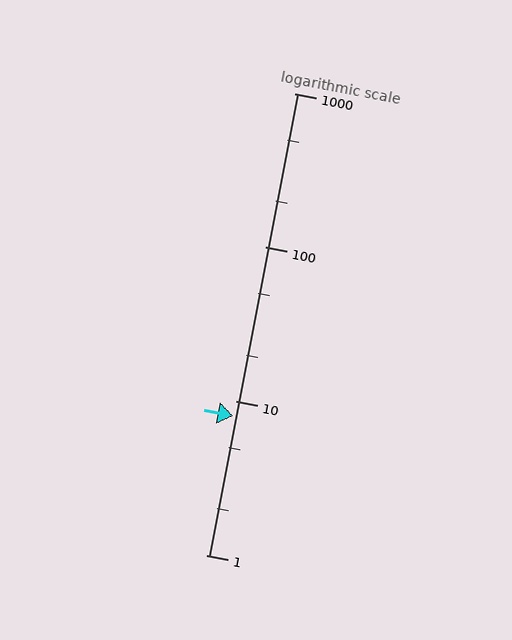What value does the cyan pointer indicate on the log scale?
The pointer indicates approximately 8.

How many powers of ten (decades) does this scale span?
The scale spans 3 decades, from 1 to 1000.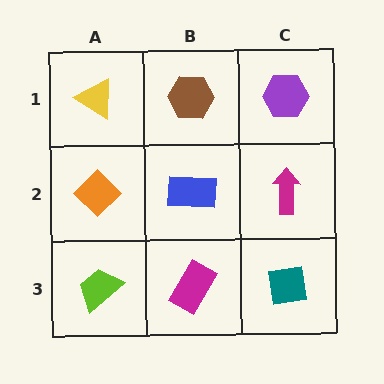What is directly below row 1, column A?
An orange diamond.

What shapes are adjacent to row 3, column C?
A magenta arrow (row 2, column C), a magenta rectangle (row 3, column B).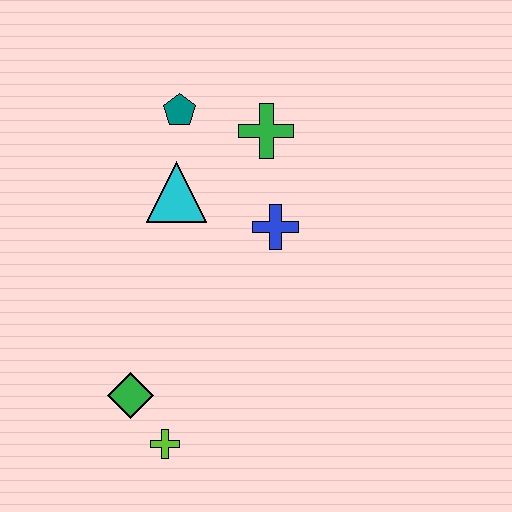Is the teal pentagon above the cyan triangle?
Yes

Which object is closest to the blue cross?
The green cross is closest to the blue cross.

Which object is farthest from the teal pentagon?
The lime cross is farthest from the teal pentagon.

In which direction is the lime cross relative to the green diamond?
The lime cross is below the green diamond.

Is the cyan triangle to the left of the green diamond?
No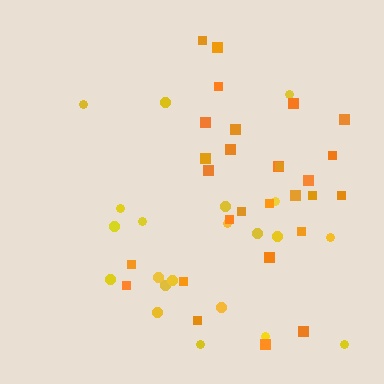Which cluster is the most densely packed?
Orange.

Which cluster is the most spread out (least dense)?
Yellow.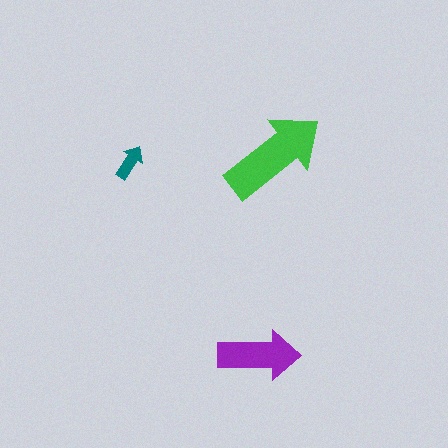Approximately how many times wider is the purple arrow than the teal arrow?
About 2.5 times wider.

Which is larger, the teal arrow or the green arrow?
The green one.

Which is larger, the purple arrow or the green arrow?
The green one.